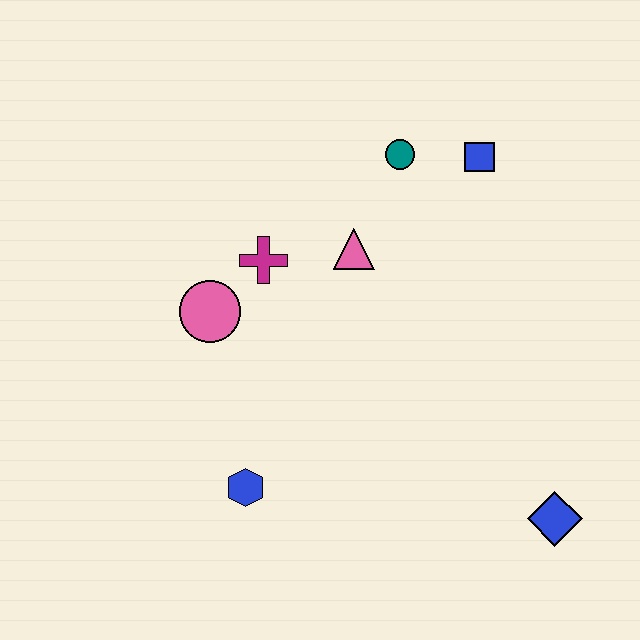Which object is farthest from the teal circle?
The blue diamond is farthest from the teal circle.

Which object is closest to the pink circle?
The magenta cross is closest to the pink circle.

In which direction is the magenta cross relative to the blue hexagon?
The magenta cross is above the blue hexagon.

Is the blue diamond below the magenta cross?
Yes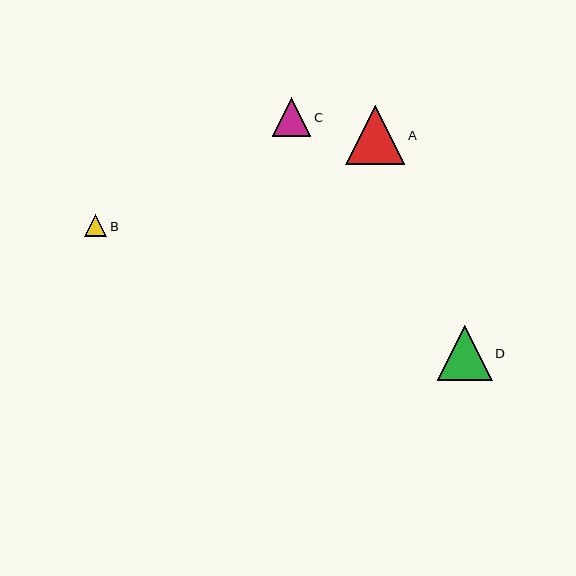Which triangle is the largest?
Triangle A is the largest with a size of approximately 59 pixels.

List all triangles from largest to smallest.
From largest to smallest: A, D, C, B.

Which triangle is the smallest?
Triangle B is the smallest with a size of approximately 22 pixels.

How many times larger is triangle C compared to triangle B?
Triangle C is approximately 1.7 times the size of triangle B.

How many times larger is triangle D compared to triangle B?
Triangle D is approximately 2.5 times the size of triangle B.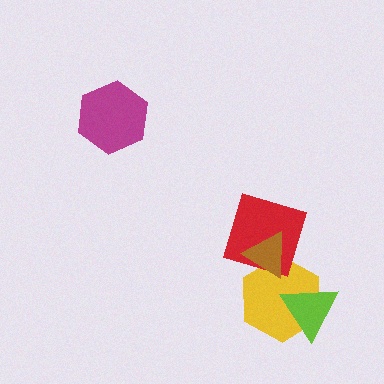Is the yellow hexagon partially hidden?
Yes, it is partially covered by another shape.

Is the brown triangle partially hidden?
No, no other shape covers it.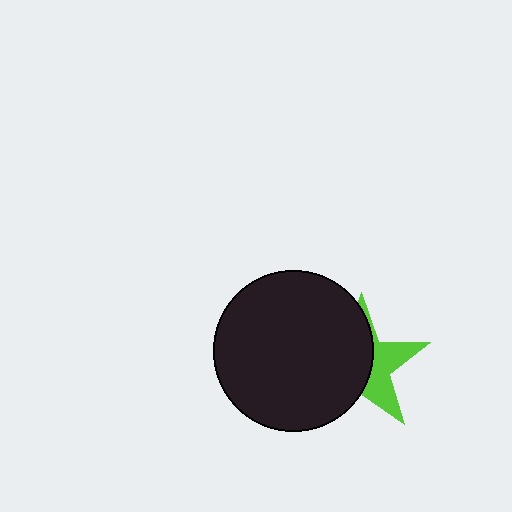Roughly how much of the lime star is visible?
A small part of it is visible (roughly 39%).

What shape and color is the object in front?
The object in front is a black circle.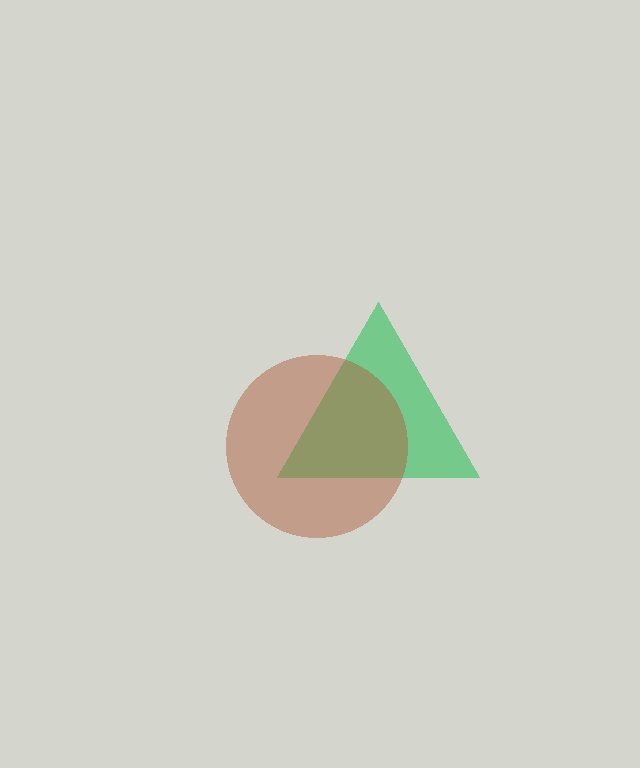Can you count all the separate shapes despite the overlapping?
Yes, there are 2 separate shapes.